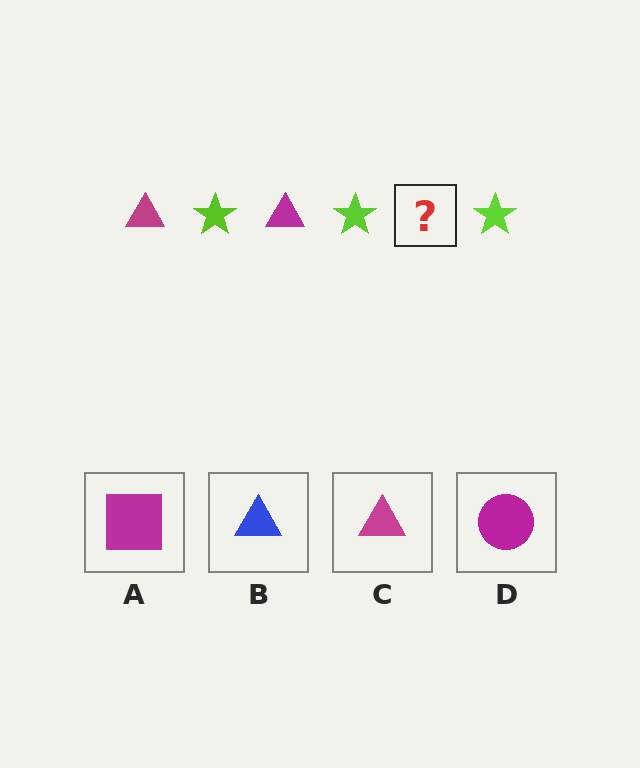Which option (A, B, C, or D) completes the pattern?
C.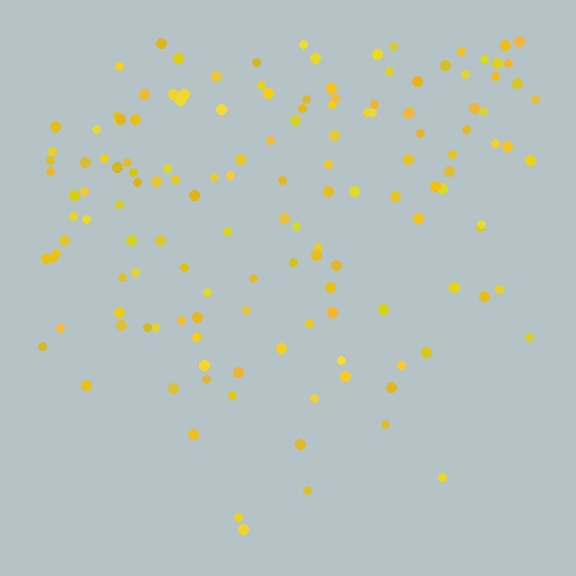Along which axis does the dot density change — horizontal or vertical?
Vertical.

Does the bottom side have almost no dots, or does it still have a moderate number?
Still a moderate number, just noticeably fewer than the top.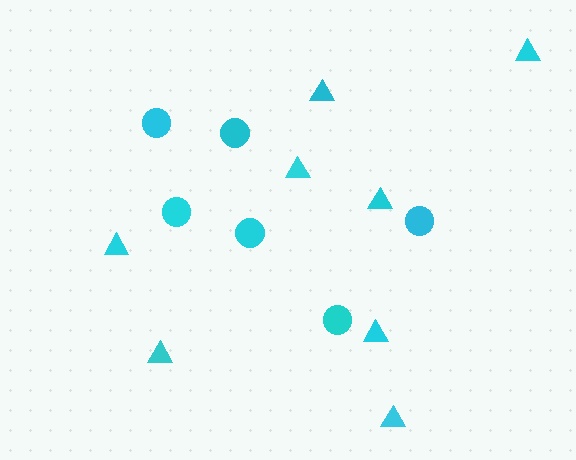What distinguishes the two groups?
There are 2 groups: one group of triangles (8) and one group of circles (6).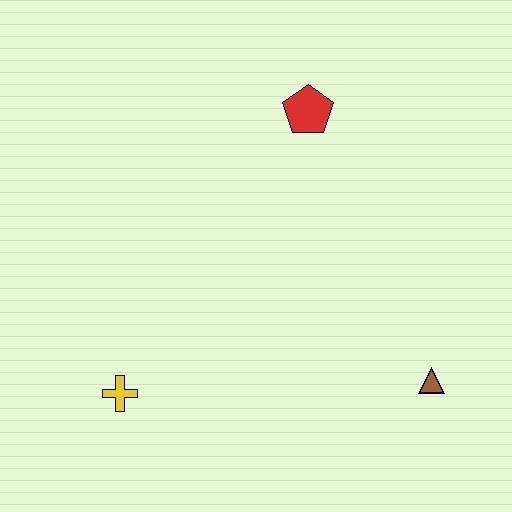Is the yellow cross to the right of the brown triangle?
No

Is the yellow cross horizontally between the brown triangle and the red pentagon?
No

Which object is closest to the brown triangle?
The red pentagon is closest to the brown triangle.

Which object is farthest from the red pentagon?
The yellow cross is farthest from the red pentagon.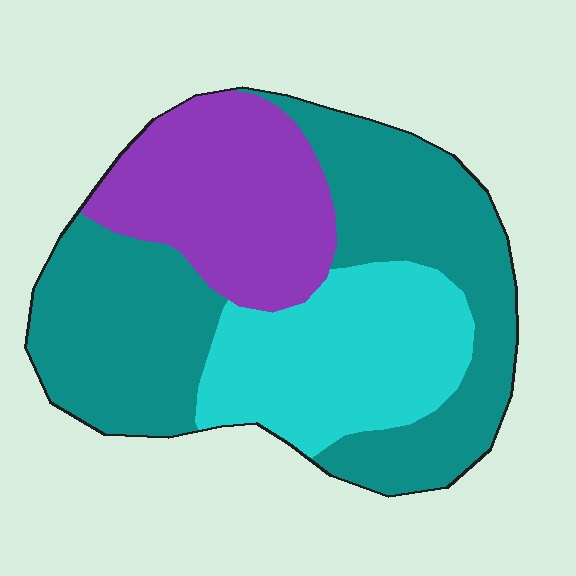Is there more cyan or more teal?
Teal.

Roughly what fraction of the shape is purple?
Purple takes up about one quarter (1/4) of the shape.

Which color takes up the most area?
Teal, at roughly 50%.